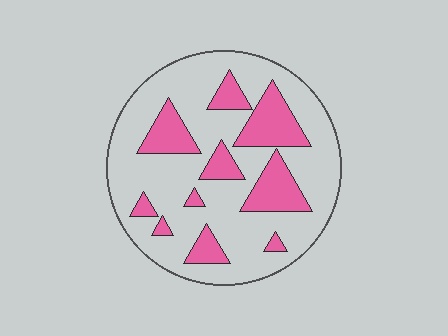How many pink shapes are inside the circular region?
10.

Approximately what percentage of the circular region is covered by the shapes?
Approximately 25%.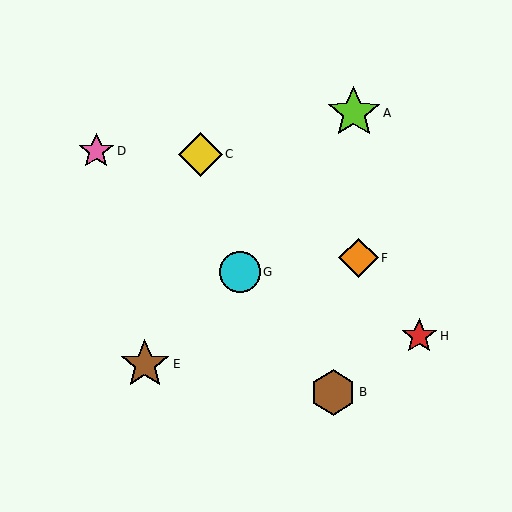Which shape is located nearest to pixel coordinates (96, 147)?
The pink star (labeled D) at (96, 151) is nearest to that location.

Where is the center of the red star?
The center of the red star is at (419, 336).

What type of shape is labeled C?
Shape C is a yellow diamond.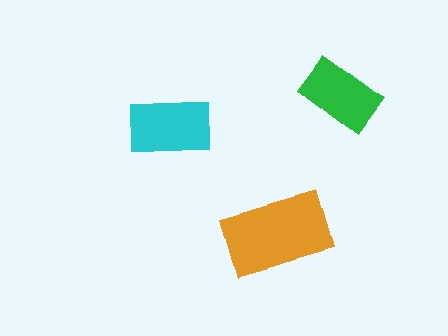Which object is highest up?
The green rectangle is topmost.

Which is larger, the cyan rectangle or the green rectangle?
The cyan one.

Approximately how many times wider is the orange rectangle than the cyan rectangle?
About 1.5 times wider.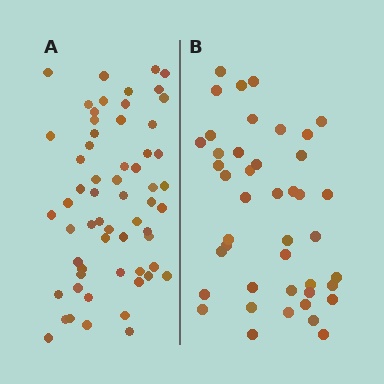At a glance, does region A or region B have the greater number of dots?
Region A (the left region) has more dots.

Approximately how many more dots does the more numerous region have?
Region A has approximately 15 more dots than region B.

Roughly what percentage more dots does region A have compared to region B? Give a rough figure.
About 40% more.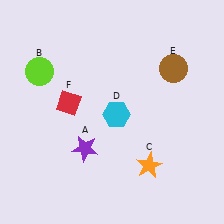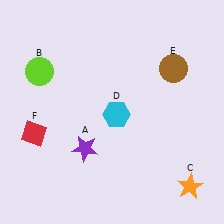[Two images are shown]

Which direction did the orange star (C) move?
The orange star (C) moved right.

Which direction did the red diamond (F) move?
The red diamond (F) moved left.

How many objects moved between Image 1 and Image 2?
2 objects moved between the two images.